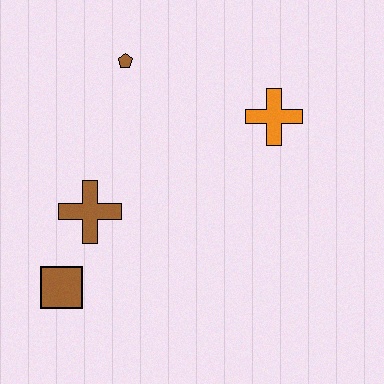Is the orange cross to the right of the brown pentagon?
Yes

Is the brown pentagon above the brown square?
Yes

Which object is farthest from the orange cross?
The brown square is farthest from the orange cross.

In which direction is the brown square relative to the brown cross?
The brown square is below the brown cross.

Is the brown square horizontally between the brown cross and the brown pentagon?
No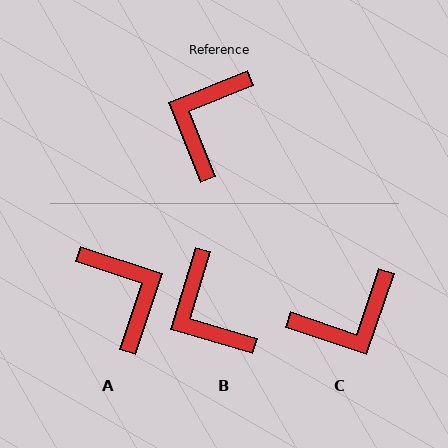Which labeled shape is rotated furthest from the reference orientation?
C, about 139 degrees away.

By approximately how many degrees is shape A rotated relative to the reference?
Approximately 130 degrees clockwise.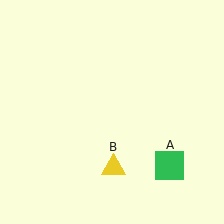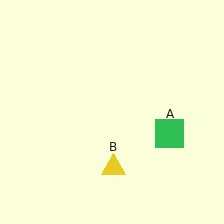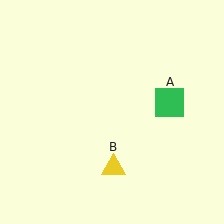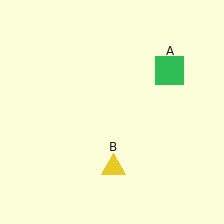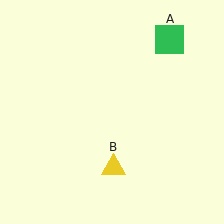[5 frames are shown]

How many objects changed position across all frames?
1 object changed position: green square (object A).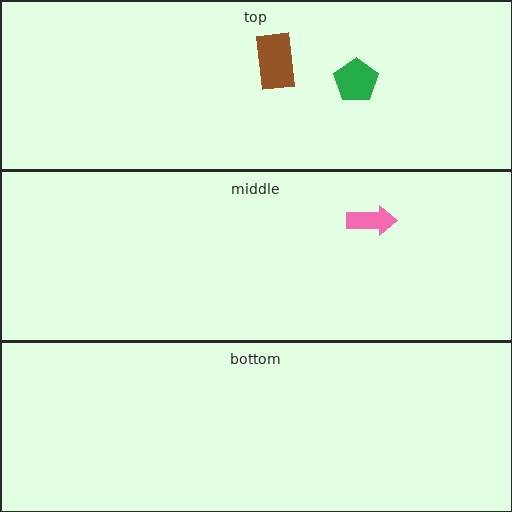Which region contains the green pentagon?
The top region.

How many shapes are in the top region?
2.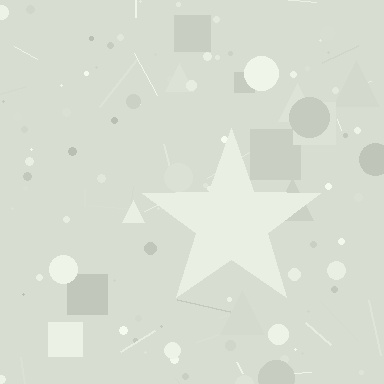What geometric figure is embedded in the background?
A star is embedded in the background.